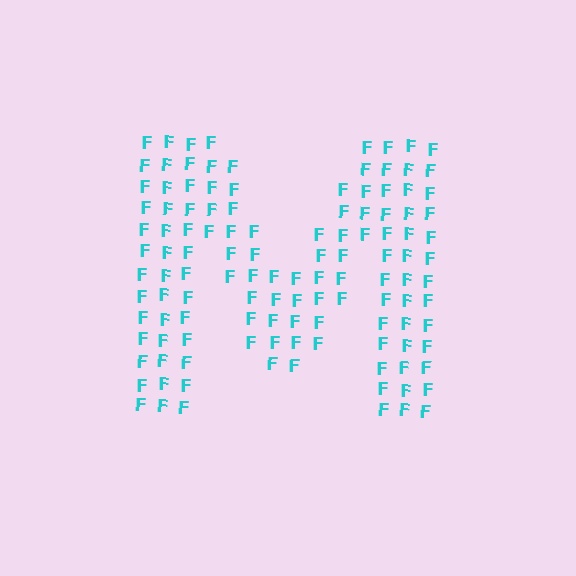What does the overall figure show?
The overall figure shows the letter M.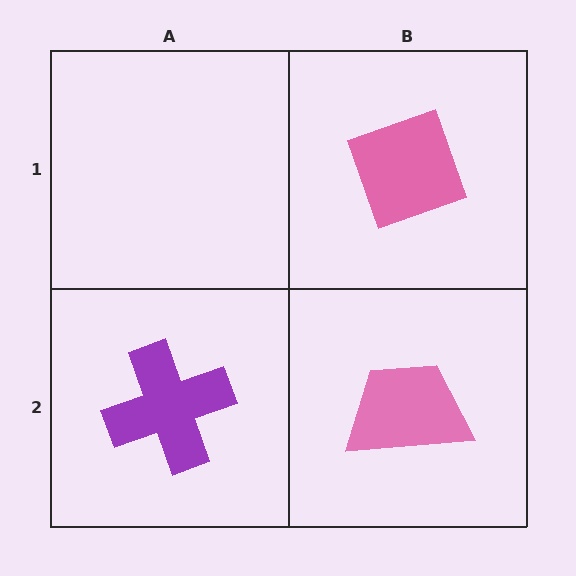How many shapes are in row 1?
1 shape.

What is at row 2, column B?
A pink trapezoid.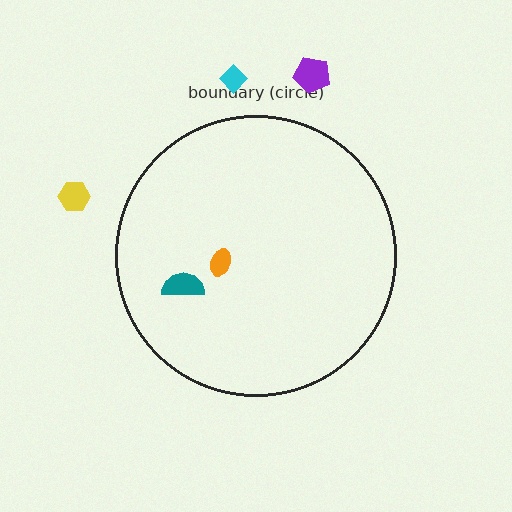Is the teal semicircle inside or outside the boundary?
Inside.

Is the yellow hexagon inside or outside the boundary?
Outside.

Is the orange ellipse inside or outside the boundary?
Inside.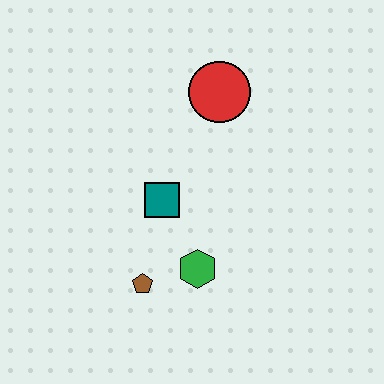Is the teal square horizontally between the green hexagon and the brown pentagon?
Yes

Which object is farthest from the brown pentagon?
The red circle is farthest from the brown pentagon.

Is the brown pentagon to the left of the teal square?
Yes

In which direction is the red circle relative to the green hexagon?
The red circle is above the green hexagon.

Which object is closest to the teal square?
The green hexagon is closest to the teal square.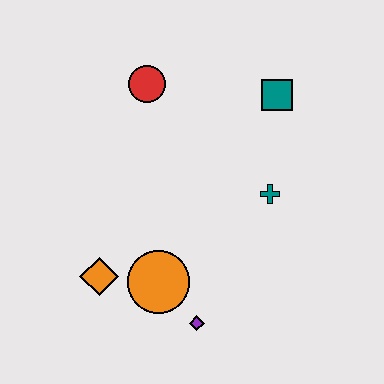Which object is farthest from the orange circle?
The teal square is farthest from the orange circle.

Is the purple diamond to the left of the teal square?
Yes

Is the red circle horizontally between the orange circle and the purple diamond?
No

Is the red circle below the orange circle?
No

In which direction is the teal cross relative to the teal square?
The teal cross is below the teal square.